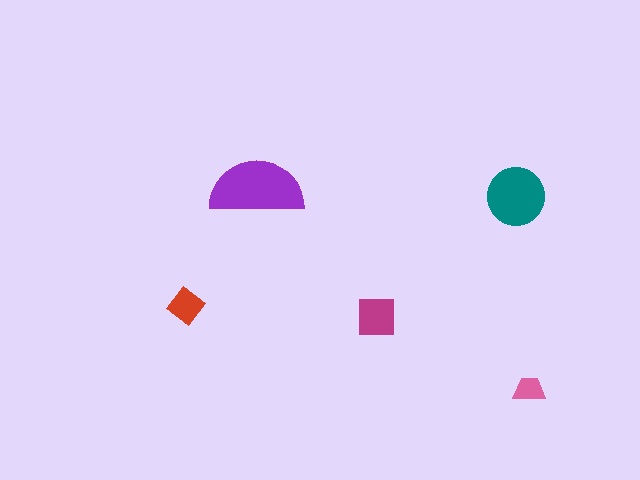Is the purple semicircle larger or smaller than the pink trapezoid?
Larger.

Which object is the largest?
The purple semicircle.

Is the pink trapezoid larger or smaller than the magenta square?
Smaller.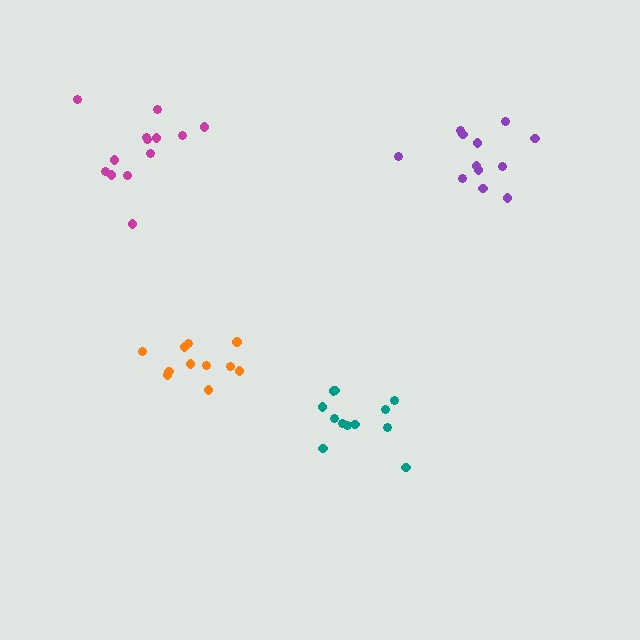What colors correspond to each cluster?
The clusters are colored: teal, purple, orange, magenta.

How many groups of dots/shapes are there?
There are 4 groups.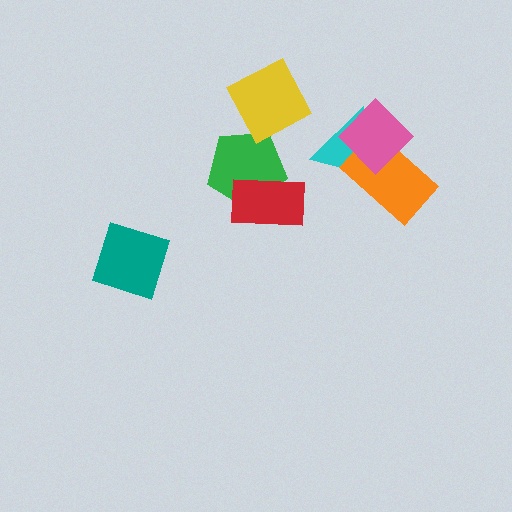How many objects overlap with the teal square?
0 objects overlap with the teal square.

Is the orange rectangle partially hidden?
Yes, it is partially covered by another shape.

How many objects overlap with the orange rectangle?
2 objects overlap with the orange rectangle.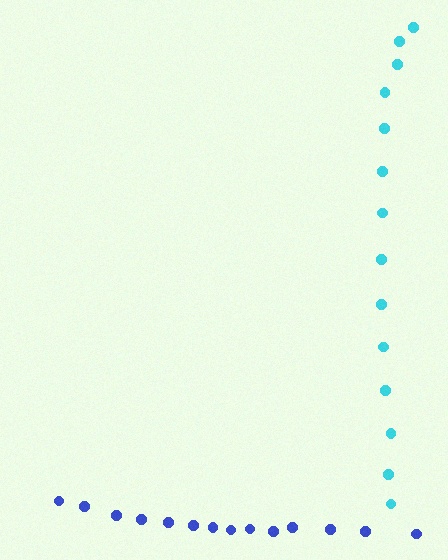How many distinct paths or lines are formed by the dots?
There are 2 distinct paths.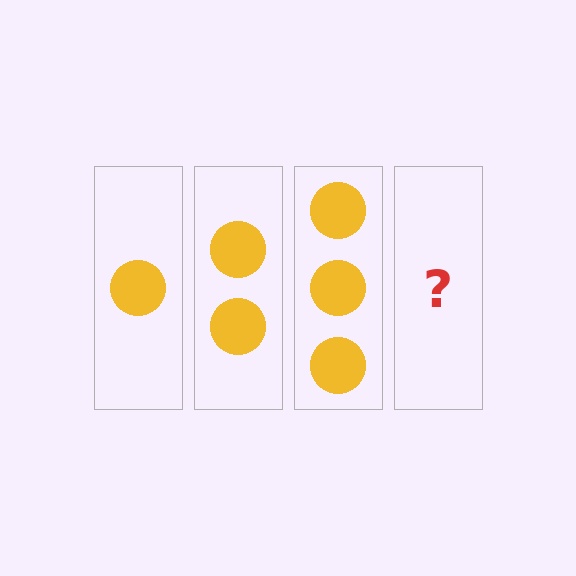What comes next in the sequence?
The next element should be 4 circles.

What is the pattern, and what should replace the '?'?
The pattern is that each step adds one more circle. The '?' should be 4 circles.